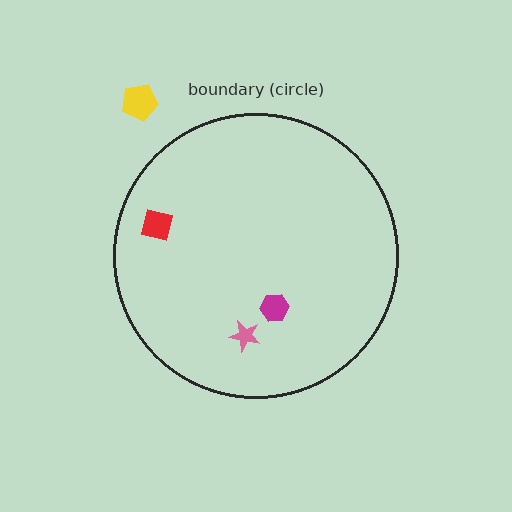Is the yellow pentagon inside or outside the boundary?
Outside.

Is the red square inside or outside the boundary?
Inside.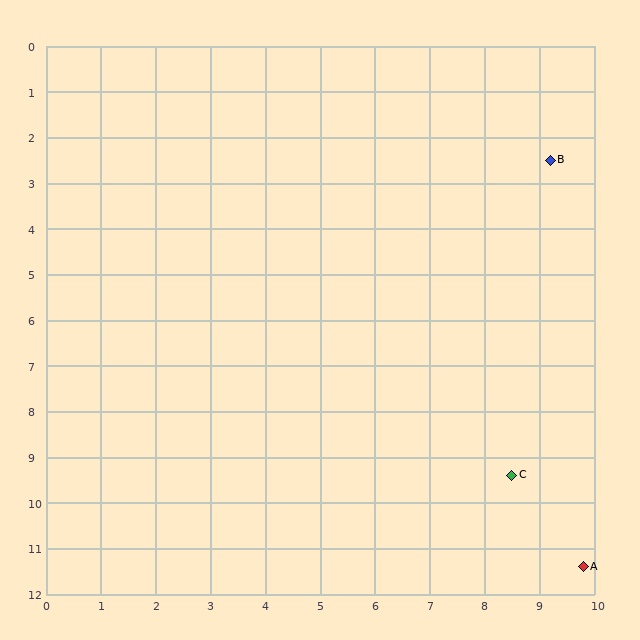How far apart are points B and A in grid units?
Points B and A are about 8.9 grid units apart.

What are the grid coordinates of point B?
Point B is at approximately (9.2, 2.5).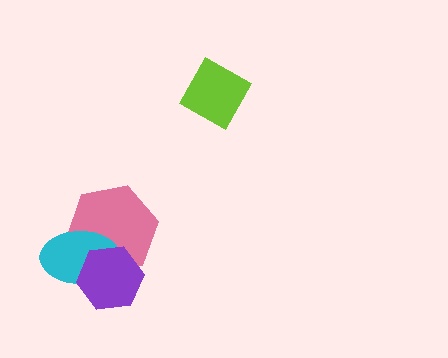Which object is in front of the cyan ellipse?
The purple hexagon is in front of the cyan ellipse.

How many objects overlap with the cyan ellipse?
2 objects overlap with the cyan ellipse.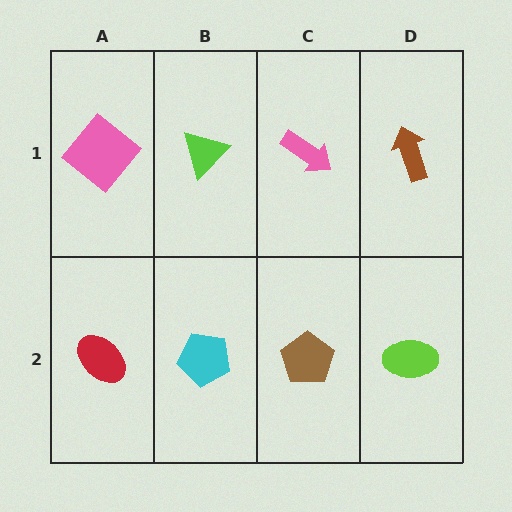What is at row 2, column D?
A lime ellipse.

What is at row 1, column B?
A lime triangle.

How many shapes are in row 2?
4 shapes.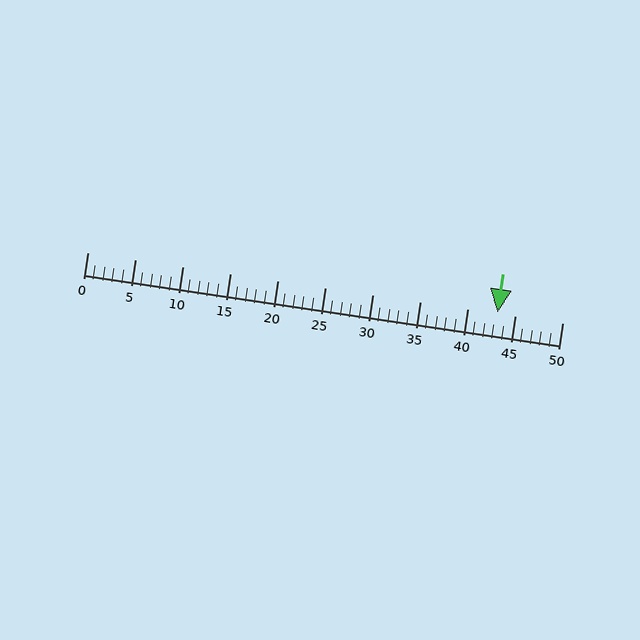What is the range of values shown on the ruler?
The ruler shows values from 0 to 50.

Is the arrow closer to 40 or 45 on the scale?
The arrow is closer to 45.